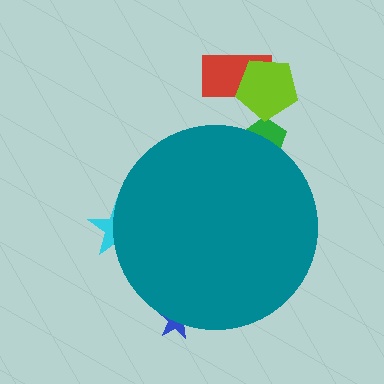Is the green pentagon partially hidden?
Yes, the green pentagon is partially hidden behind the teal circle.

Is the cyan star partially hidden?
Yes, the cyan star is partially hidden behind the teal circle.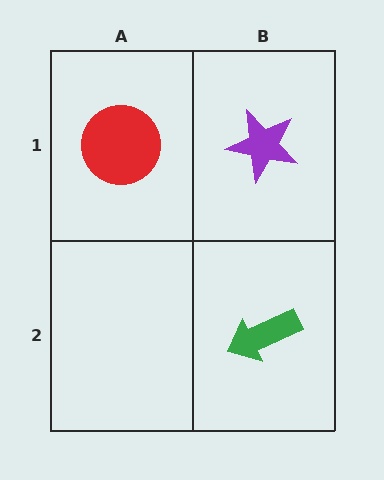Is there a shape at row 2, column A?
No, that cell is empty.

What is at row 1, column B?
A purple star.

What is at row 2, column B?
A green arrow.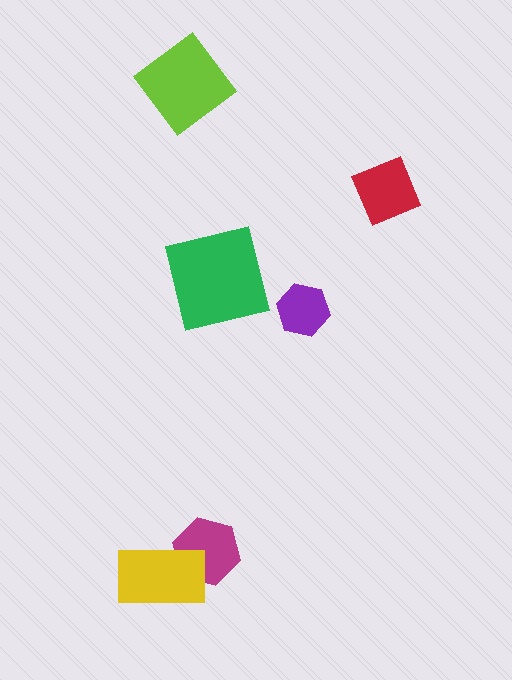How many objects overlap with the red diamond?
0 objects overlap with the red diamond.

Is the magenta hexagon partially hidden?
Yes, it is partially covered by another shape.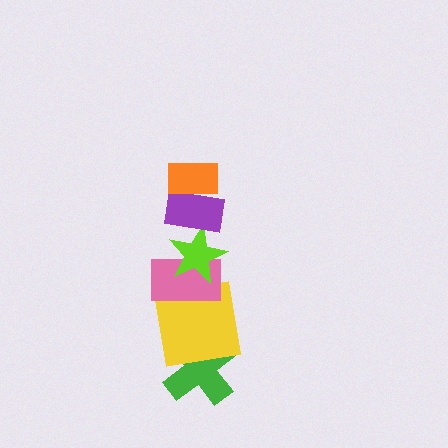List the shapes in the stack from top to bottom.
From top to bottom: the orange rectangle, the purple rectangle, the lime star, the pink rectangle, the yellow square, the green cross.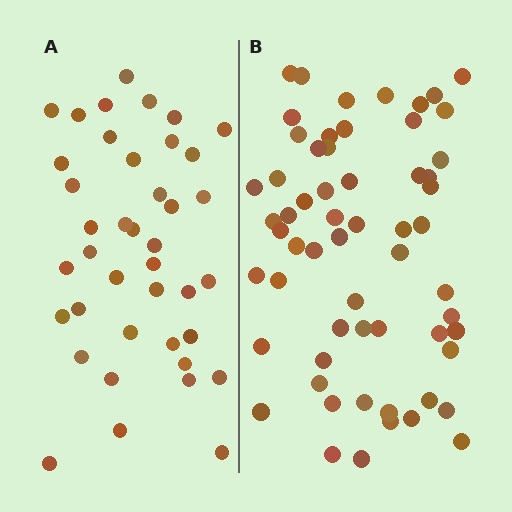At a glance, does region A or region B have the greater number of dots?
Region B (the right region) has more dots.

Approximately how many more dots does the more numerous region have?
Region B has approximately 20 more dots than region A.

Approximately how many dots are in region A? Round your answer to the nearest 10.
About 40 dots.